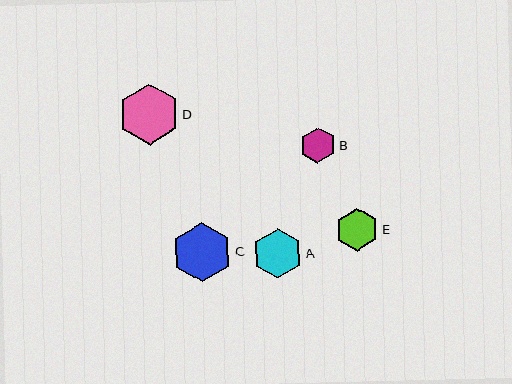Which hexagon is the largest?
Hexagon D is the largest with a size of approximately 61 pixels.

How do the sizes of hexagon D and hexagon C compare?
Hexagon D and hexagon C are approximately the same size.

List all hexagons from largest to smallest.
From largest to smallest: D, C, A, E, B.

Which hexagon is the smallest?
Hexagon B is the smallest with a size of approximately 36 pixels.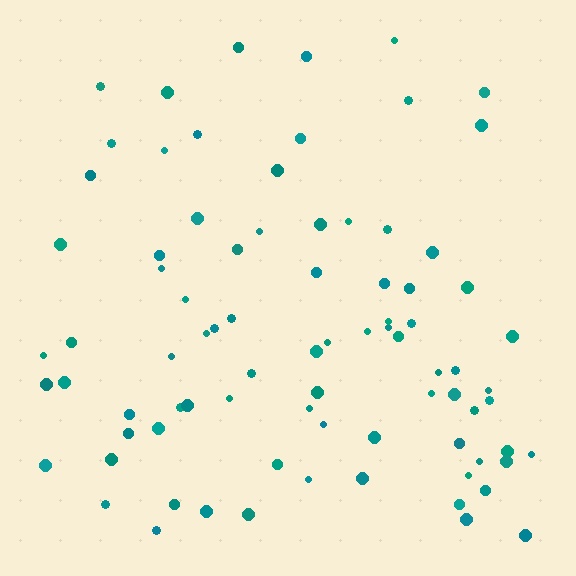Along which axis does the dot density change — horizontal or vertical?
Vertical.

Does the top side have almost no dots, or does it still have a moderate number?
Still a moderate number, just noticeably fewer than the bottom.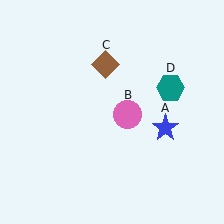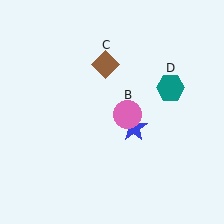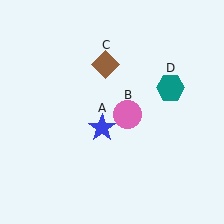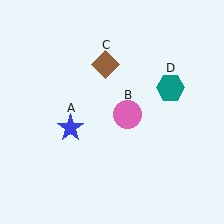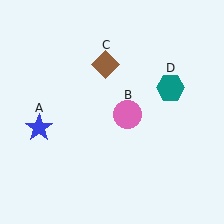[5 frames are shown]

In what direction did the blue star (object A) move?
The blue star (object A) moved left.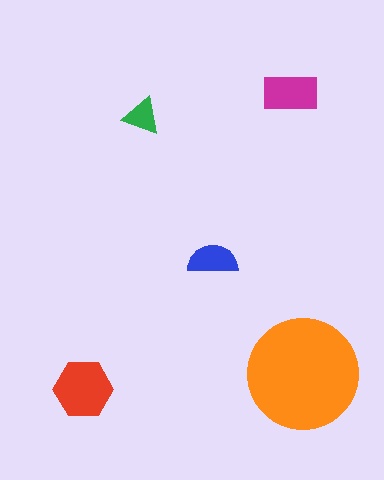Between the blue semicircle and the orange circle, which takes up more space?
The orange circle.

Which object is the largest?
The orange circle.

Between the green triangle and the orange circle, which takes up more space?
The orange circle.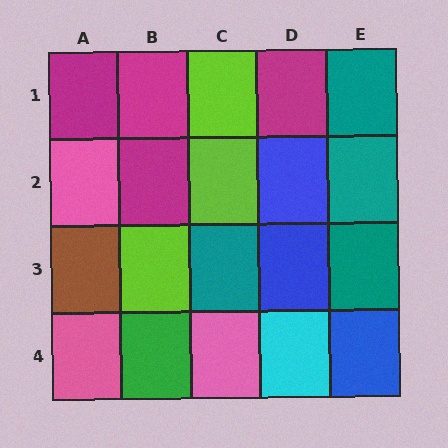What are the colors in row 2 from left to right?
Pink, magenta, lime, blue, teal.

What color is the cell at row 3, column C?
Teal.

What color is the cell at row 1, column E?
Teal.